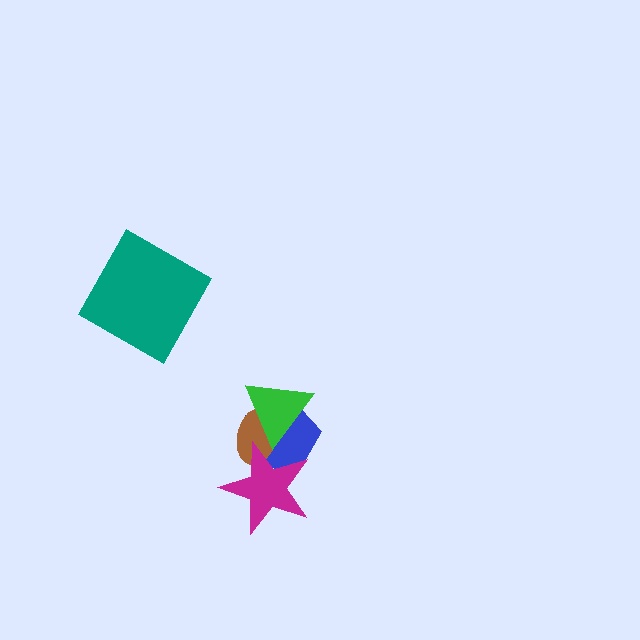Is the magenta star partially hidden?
Yes, it is partially covered by another shape.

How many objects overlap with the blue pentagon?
3 objects overlap with the blue pentagon.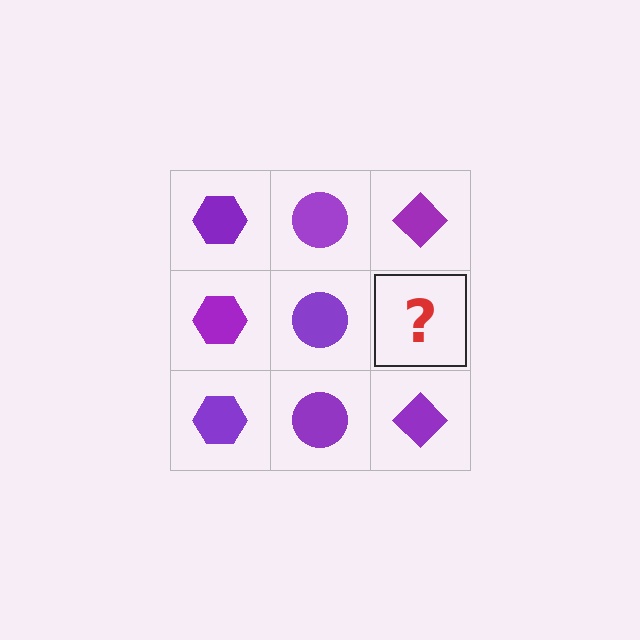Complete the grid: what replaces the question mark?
The question mark should be replaced with a purple diamond.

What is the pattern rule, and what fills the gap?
The rule is that each column has a consistent shape. The gap should be filled with a purple diamond.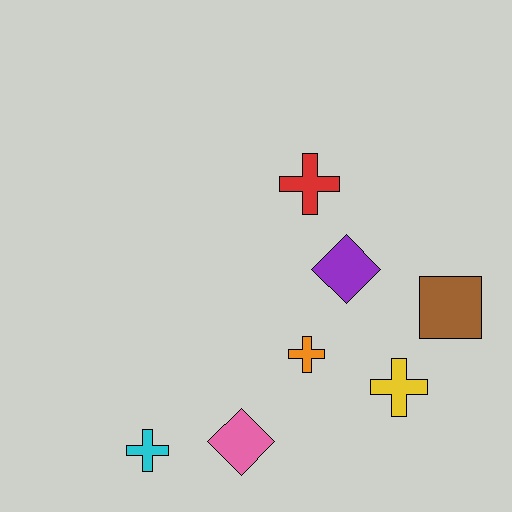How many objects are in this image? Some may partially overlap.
There are 7 objects.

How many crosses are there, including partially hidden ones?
There are 4 crosses.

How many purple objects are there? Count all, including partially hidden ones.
There is 1 purple object.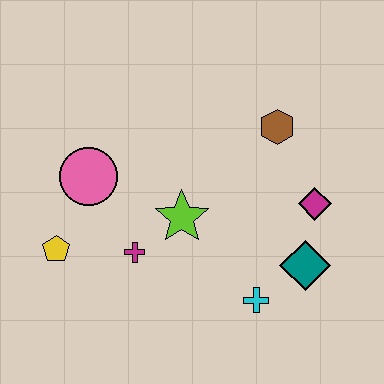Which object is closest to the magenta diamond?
The teal diamond is closest to the magenta diamond.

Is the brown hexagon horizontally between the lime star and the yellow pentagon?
No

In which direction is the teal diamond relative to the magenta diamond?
The teal diamond is below the magenta diamond.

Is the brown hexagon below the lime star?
No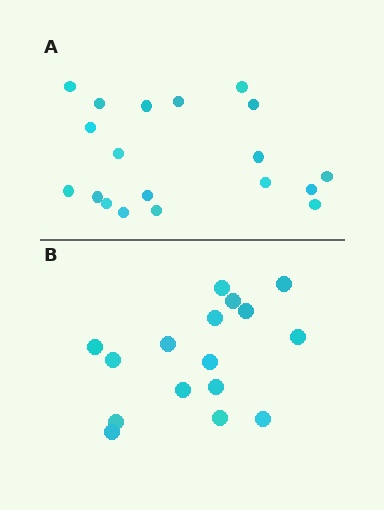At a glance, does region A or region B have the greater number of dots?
Region A (the top region) has more dots.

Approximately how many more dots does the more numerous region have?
Region A has just a few more — roughly 2 or 3 more dots than region B.